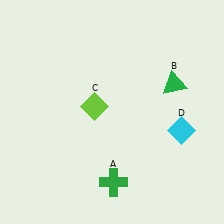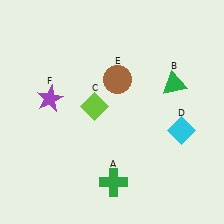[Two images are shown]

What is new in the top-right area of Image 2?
A brown circle (E) was added in the top-right area of Image 2.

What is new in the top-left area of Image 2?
A purple star (F) was added in the top-left area of Image 2.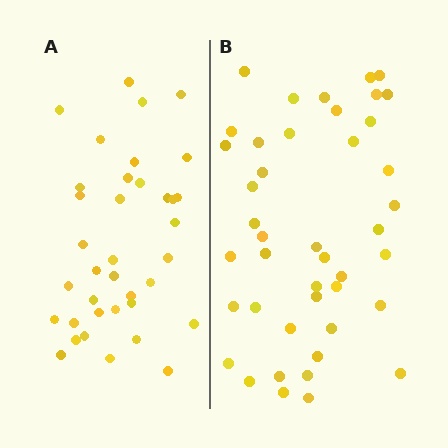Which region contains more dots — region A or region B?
Region B (the right region) has more dots.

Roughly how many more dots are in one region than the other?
Region B has about 6 more dots than region A.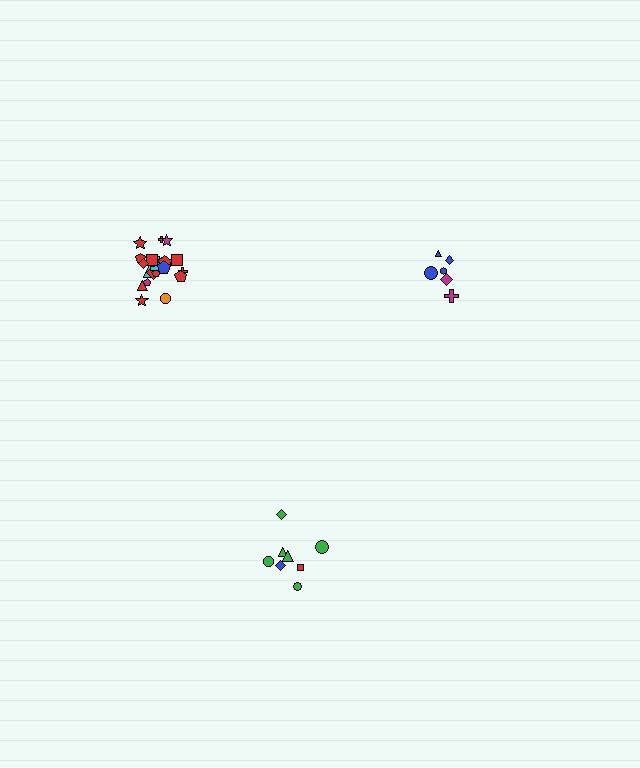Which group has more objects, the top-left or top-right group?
The top-left group.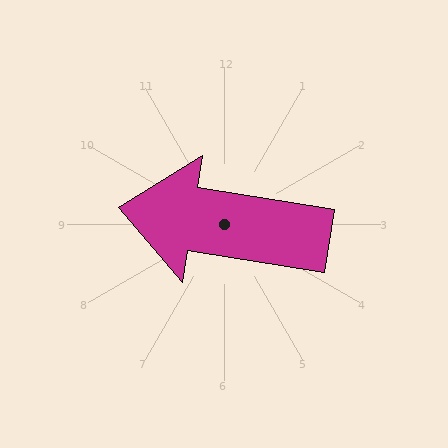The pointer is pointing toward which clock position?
Roughly 9 o'clock.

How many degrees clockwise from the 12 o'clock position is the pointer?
Approximately 279 degrees.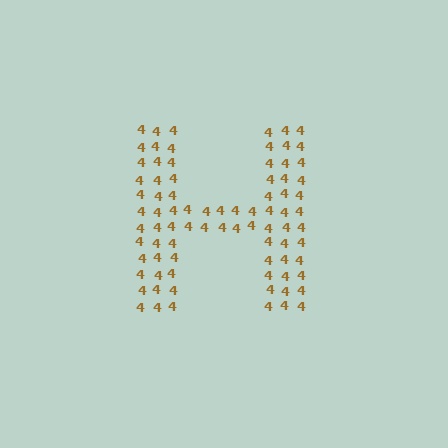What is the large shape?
The large shape is the letter H.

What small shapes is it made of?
It is made of small digit 4's.